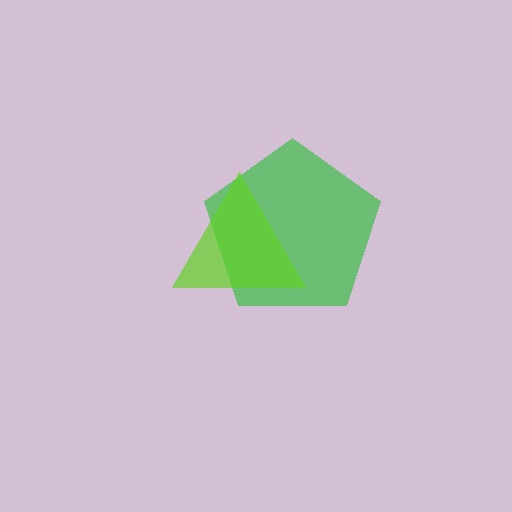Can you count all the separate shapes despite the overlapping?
Yes, there are 2 separate shapes.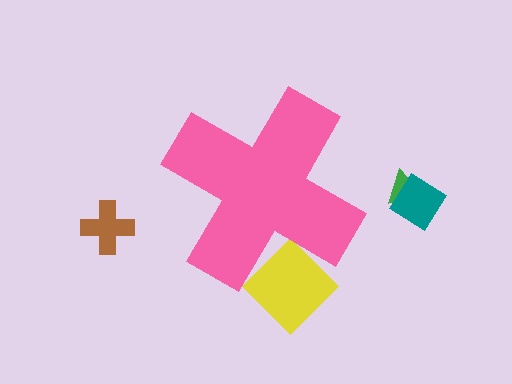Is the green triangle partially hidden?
No, the green triangle is fully visible.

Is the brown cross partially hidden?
No, the brown cross is fully visible.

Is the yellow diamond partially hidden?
Yes, the yellow diamond is partially hidden behind the pink cross.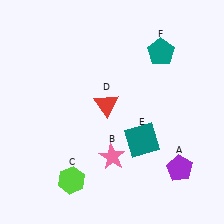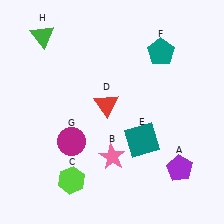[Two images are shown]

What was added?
A magenta circle (G), a green triangle (H) were added in Image 2.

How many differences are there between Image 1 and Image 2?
There are 2 differences between the two images.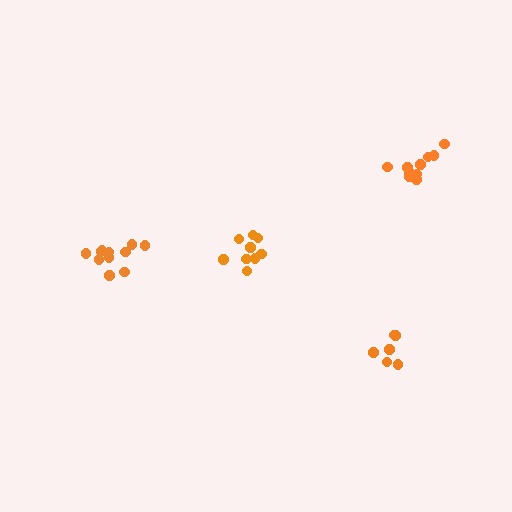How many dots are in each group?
Group 1: 11 dots, Group 2: 10 dots, Group 3: 6 dots, Group 4: 9 dots (36 total).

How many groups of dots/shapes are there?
There are 4 groups.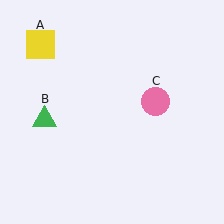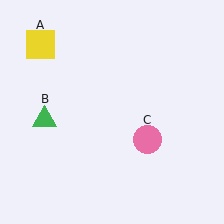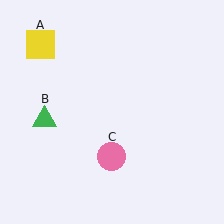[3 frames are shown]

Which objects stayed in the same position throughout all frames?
Yellow square (object A) and green triangle (object B) remained stationary.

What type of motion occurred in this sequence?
The pink circle (object C) rotated clockwise around the center of the scene.